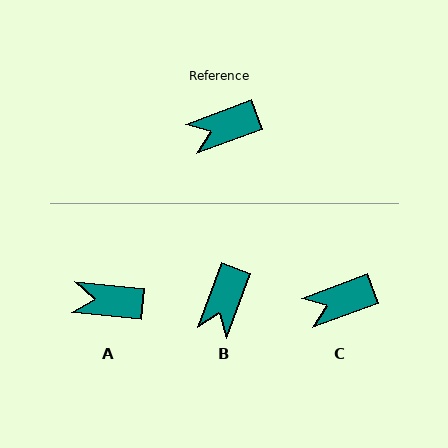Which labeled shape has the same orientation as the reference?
C.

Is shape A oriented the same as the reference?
No, it is off by about 26 degrees.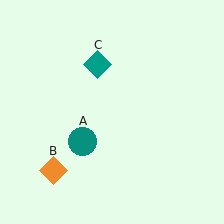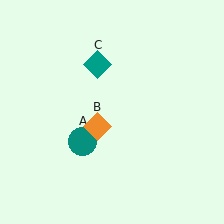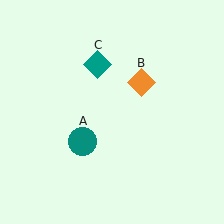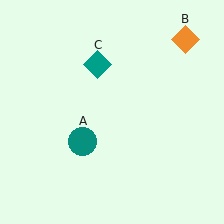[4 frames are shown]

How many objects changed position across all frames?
1 object changed position: orange diamond (object B).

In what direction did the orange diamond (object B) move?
The orange diamond (object B) moved up and to the right.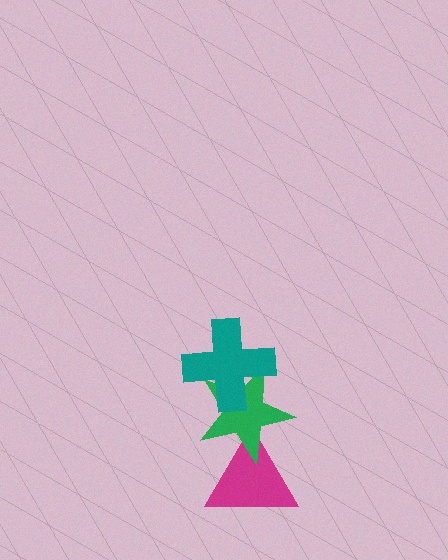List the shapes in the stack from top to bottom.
From top to bottom: the teal cross, the green star, the magenta triangle.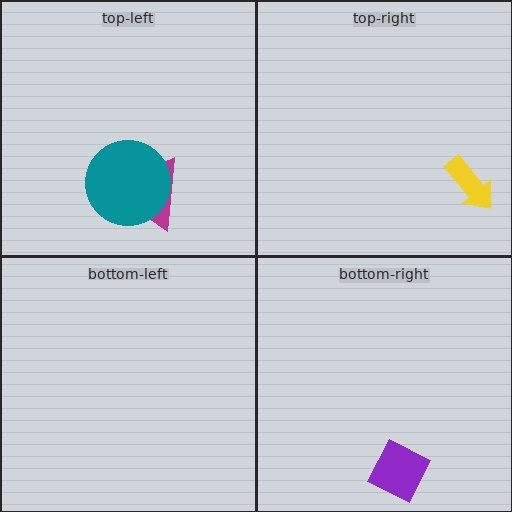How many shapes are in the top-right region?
1.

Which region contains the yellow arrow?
The top-right region.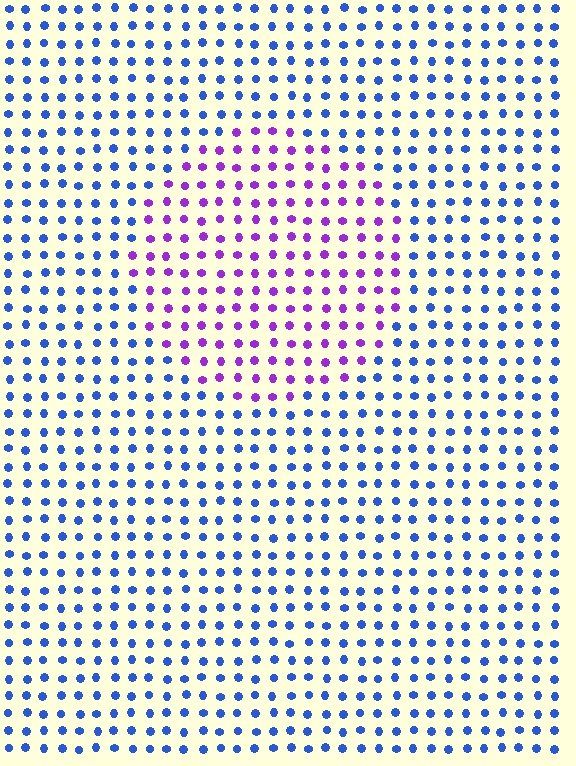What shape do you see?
I see a circle.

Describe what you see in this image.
The image is filled with small blue elements in a uniform arrangement. A circle-shaped region is visible where the elements are tinted to a slightly different hue, forming a subtle color boundary.